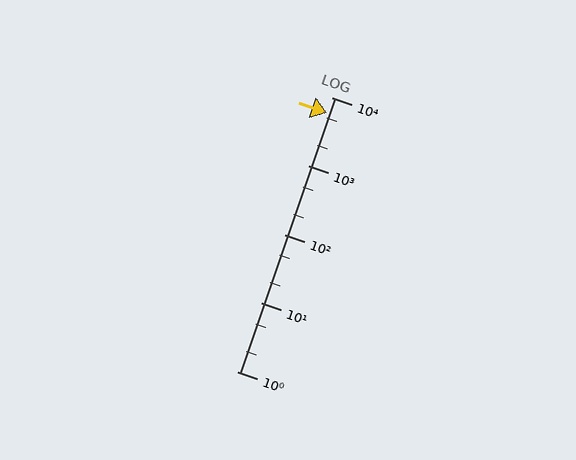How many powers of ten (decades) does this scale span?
The scale spans 4 decades, from 1 to 10000.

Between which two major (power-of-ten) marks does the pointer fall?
The pointer is between 1000 and 10000.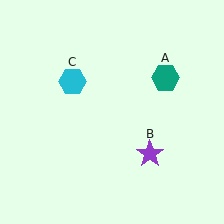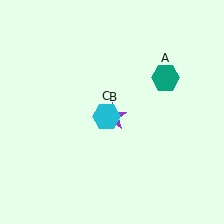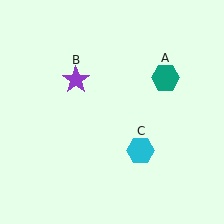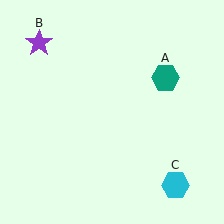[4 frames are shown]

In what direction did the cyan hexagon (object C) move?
The cyan hexagon (object C) moved down and to the right.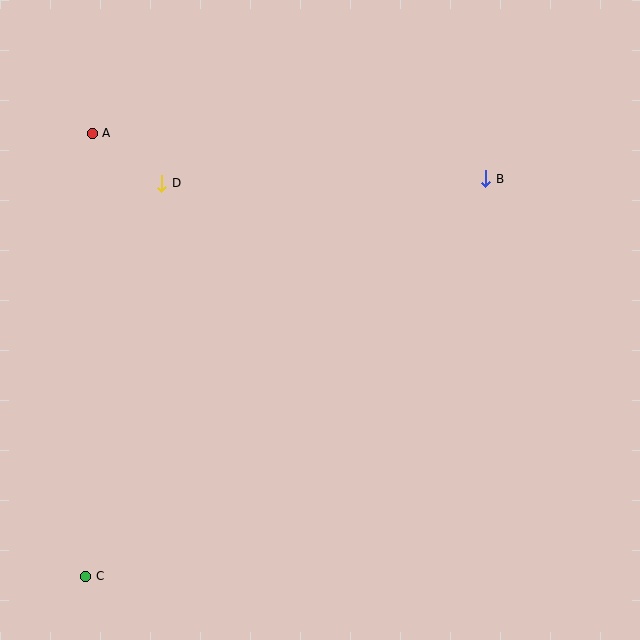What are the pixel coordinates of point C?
Point C is at (86, 576).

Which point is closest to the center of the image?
Point D at (162, 183) is closest to the center.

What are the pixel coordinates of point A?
Point A is at (92, 133).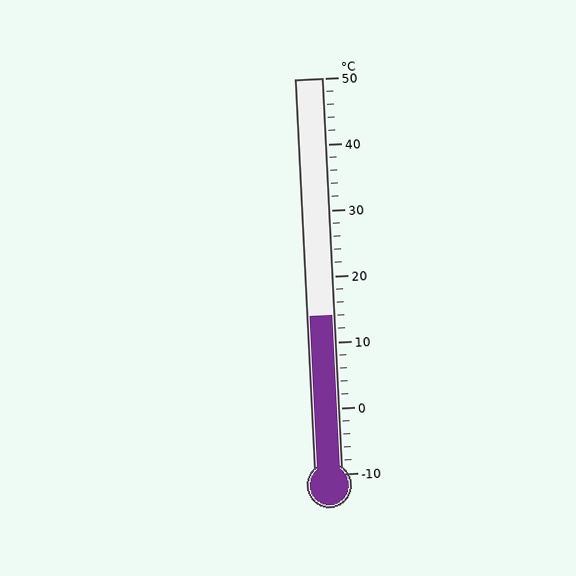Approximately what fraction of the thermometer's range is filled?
The thermometer is filled to approximately 40% of its range.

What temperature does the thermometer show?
The thermometer shows approximately 14°C.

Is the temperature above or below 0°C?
The temperature is above 0°C.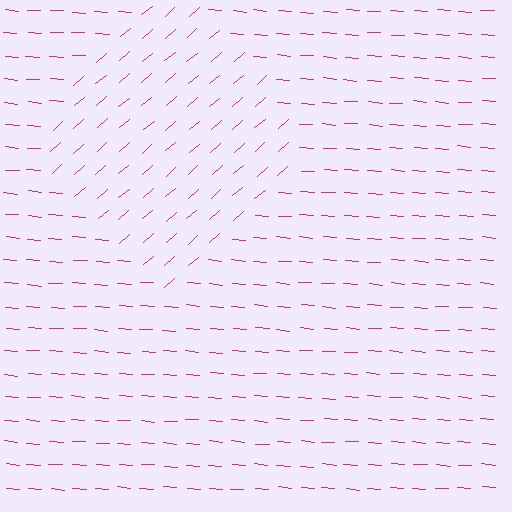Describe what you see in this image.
The image is filled with small magenta line segments. A diamond region in the image has lines oriented differently from the surrounding lines, creating a visible texture boundary.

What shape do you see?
I see a diamond.